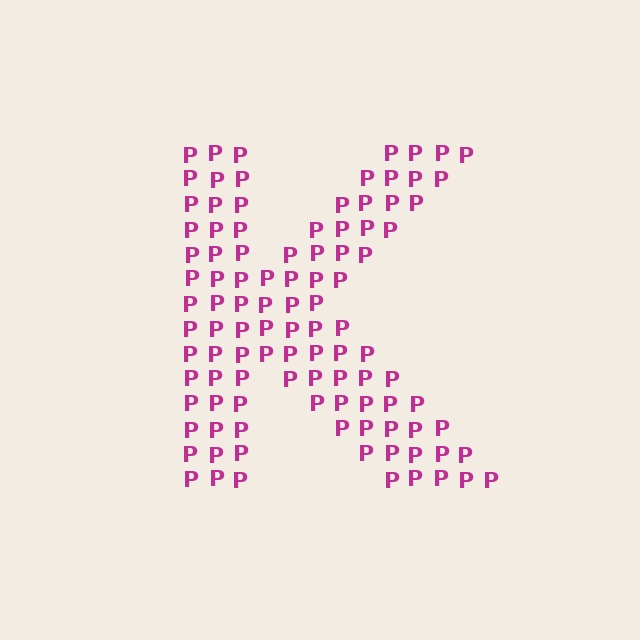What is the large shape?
The large shape is the letter K.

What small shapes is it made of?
It is made of small letter P's.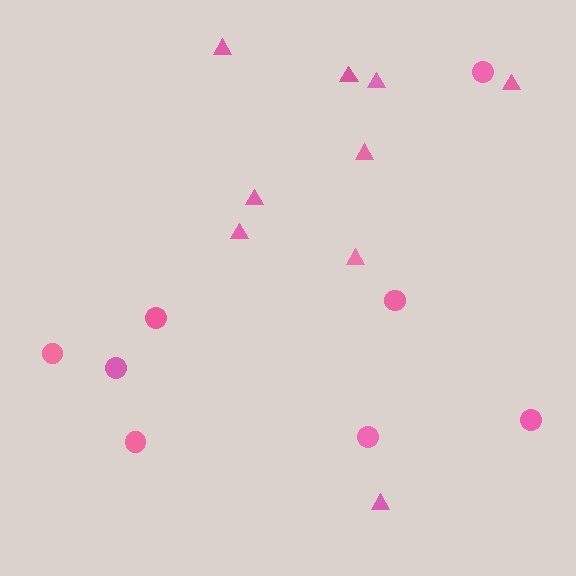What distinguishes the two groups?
There are 2 groups: one group of circles (8) and one group of triangles (9).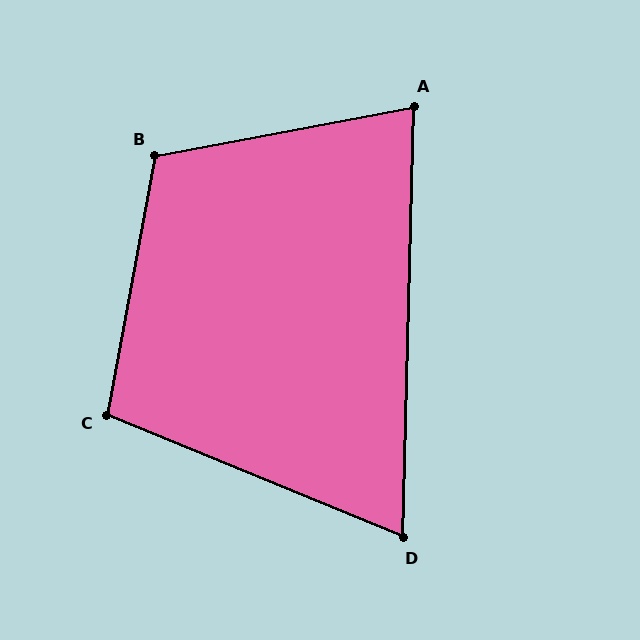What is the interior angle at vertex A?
Approximately 78 degrees (acute).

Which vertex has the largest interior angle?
B, at approximately 111 degrees.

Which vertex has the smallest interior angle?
D, at approximately 69 degrees.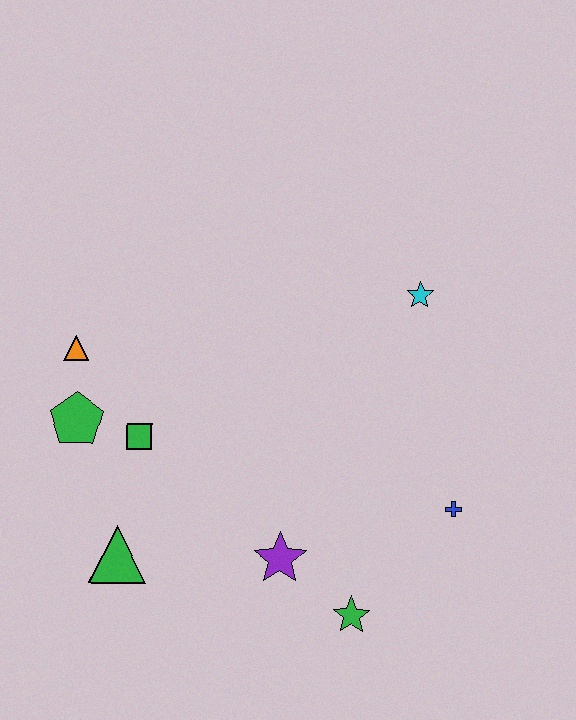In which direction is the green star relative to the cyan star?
The green star is below the cyan star.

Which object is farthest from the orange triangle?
The blue cross is farthest from the orange triangle.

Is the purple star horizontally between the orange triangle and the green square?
No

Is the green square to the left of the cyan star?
Yes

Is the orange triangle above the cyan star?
No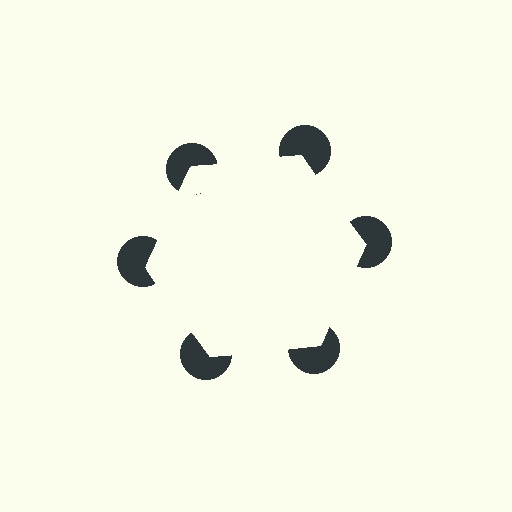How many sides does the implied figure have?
6 sides.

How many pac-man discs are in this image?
There are 6 — one at each vertex of the illusory hexagon.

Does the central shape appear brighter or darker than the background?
It typically appears slightly brighter than the background, even though no actual brightness change is drawn.